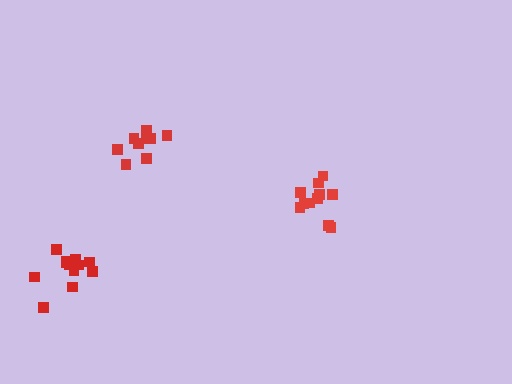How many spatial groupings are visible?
There are 3 spatial groupings.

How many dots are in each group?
Group 1: 11 dots, Group 2: 9 dots, Group 3: 13 dots (33 total).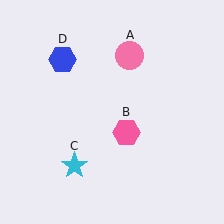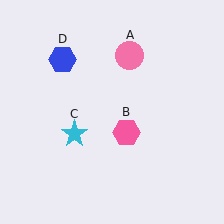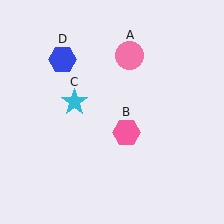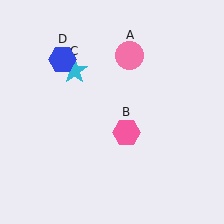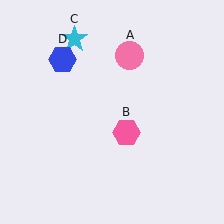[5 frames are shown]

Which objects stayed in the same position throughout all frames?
Pink circle (object A) and pink hexagon (object B) and blue hexagon (object D) remained stationary.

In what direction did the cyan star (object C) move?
The cyan star (object C) moved up.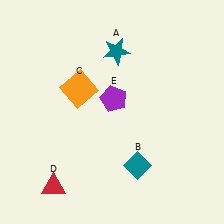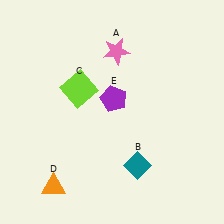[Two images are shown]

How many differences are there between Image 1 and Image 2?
There are 3 differences between the two images.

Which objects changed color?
A changed from teal to pink. C changed from orange to lime. D changed from red to orange.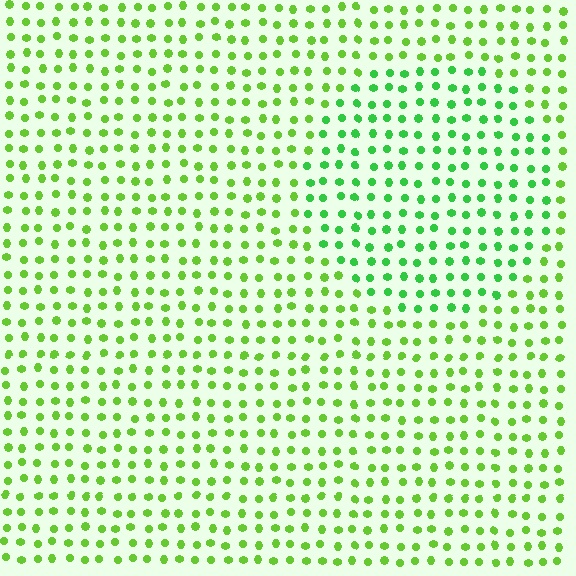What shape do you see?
I see a circle.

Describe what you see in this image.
The image is filled with small lime elements in a uniform arrangement. A circle-shaped region is visible where the elements are tinted to a slightly different hue, forming a subtle color boundary.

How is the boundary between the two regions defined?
The boundary is defined purely by a slight shift in hue (about 28 degrees). Spacing, size, and orientation are identical on both sides.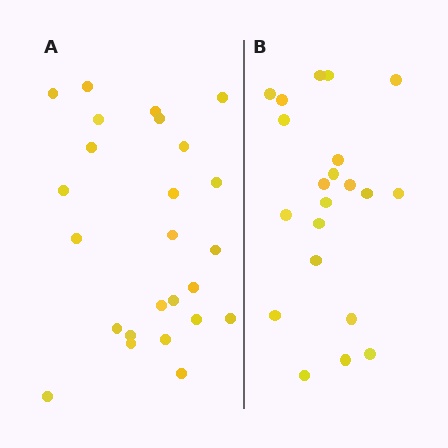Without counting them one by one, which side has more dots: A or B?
Region A (the left region) has more dots.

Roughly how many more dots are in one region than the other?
Region A has about 4 more dots than region B.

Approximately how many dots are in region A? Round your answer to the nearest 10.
About 20 dots. (The exact count is 25, which rounds to 20.)